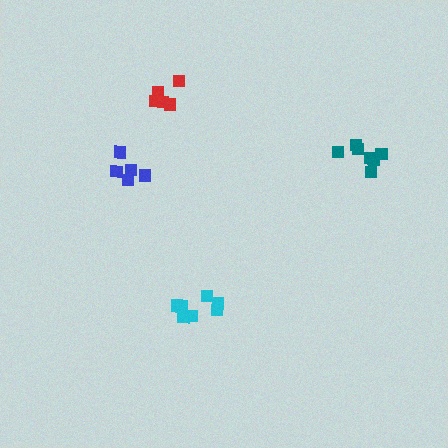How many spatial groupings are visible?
There are 4 spatial groupings.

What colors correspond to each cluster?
The clusters are colored: cyan, teal, blue, red.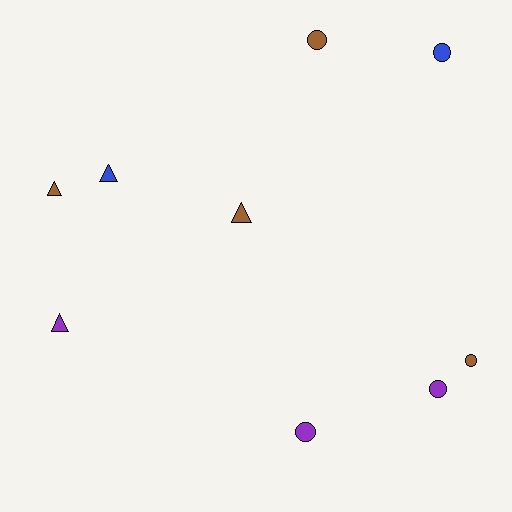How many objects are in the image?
There are 9 objects.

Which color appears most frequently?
Brown, with 4 objects.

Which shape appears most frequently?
Circle, with 5 objects.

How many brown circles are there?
There are 2 brown circles.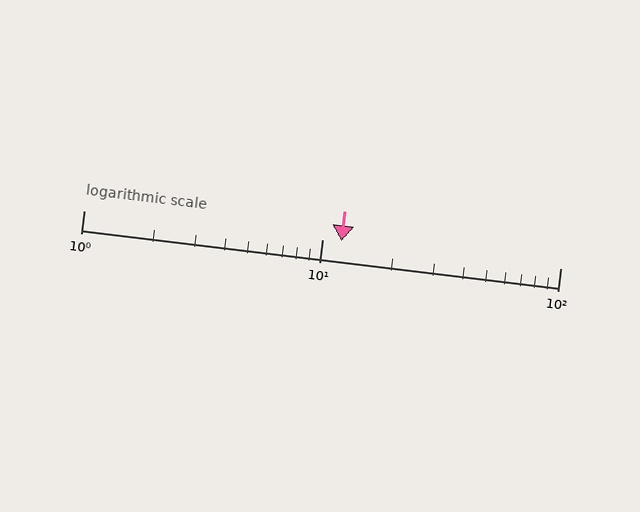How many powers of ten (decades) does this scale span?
The scale spans 2 decades, from 1 to 100.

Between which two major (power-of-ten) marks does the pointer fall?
The pointer is between 10 and 100.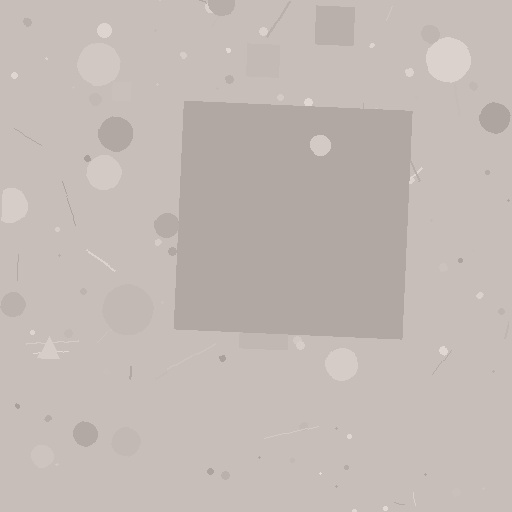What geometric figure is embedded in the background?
A square is embedded in the background.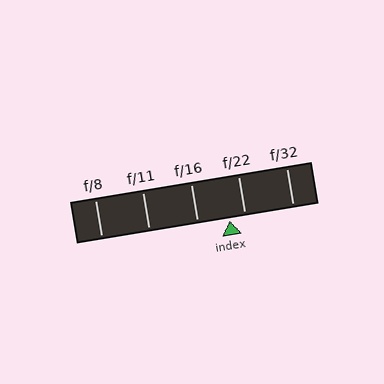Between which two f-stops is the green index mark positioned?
The index mark is between f/16 and f/22.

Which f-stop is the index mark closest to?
The index mark is closest to f/22.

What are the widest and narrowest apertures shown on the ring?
The widest aperture shown is f/8 and the narrowest is f/32.